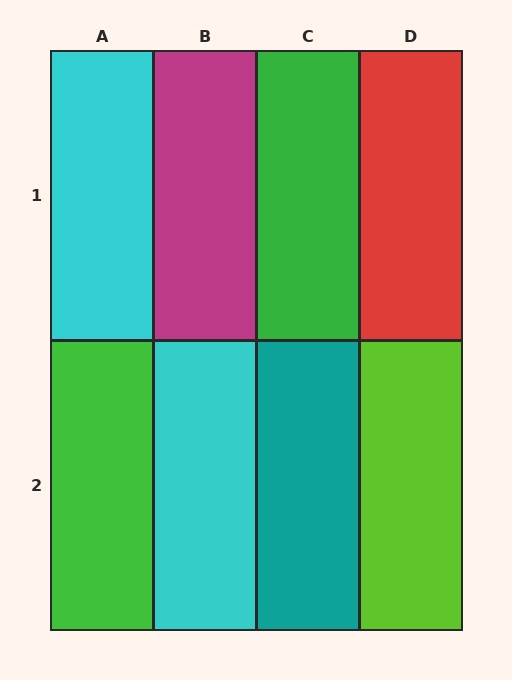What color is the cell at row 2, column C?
Teal.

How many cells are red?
1 cell is red.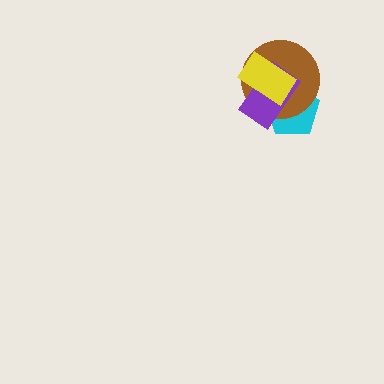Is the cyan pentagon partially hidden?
Yes, it is partially covered by another shape.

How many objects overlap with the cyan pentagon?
3 objects overlap with the cyan pentagon.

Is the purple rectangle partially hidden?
Yes, it is partially covered by another shape.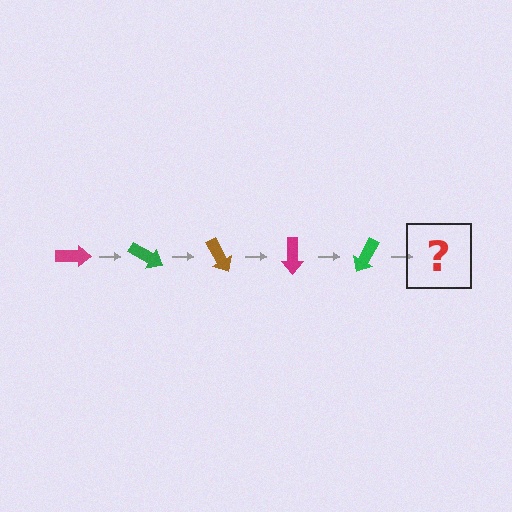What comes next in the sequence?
The next element should be a brown arrow, rotated 150 degrees from the start.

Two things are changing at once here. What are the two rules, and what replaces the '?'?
The two rules are that it rotates 30 degrees each step and the color cycles through magenta, green, and brown. The '?' should be a brown arrow, rotated 150 degrees from the start.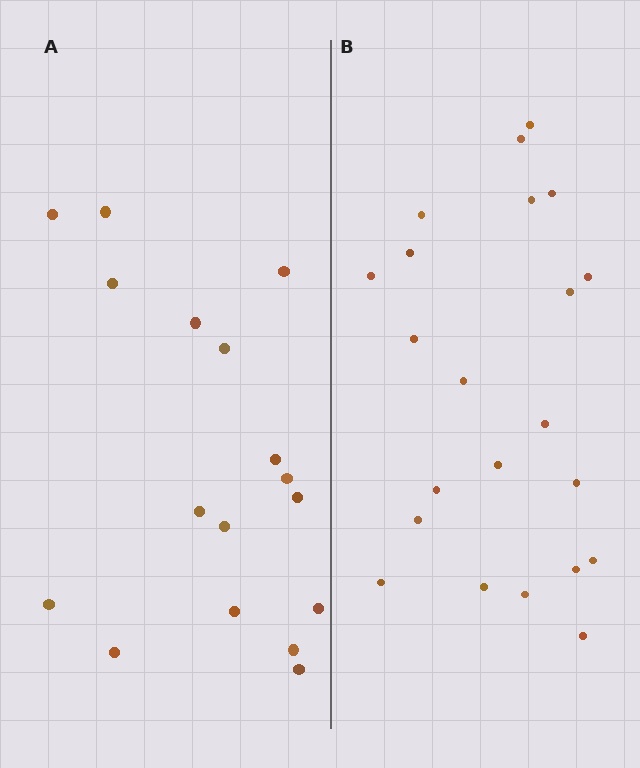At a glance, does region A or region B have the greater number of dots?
Region B (the right region) has more dots.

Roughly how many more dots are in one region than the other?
Region B has about 5 more dots than region A.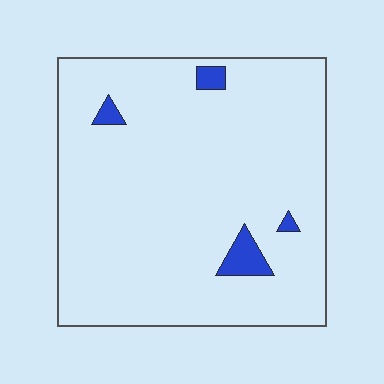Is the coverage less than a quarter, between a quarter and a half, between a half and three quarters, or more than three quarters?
Less than a quarter.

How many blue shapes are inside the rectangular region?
4.